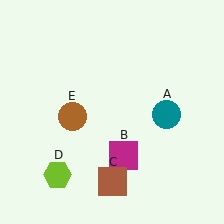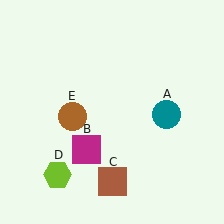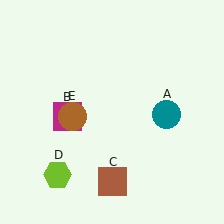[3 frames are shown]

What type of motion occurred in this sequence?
The magenta square (object B) rotated clockwise around the center of the scene.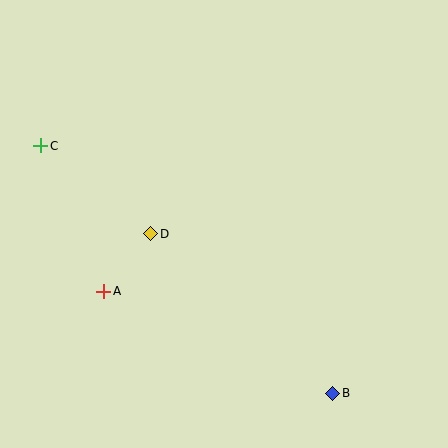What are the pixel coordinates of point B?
Point B is at (333, 393).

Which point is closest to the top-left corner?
Point C is closest to the top-left corner.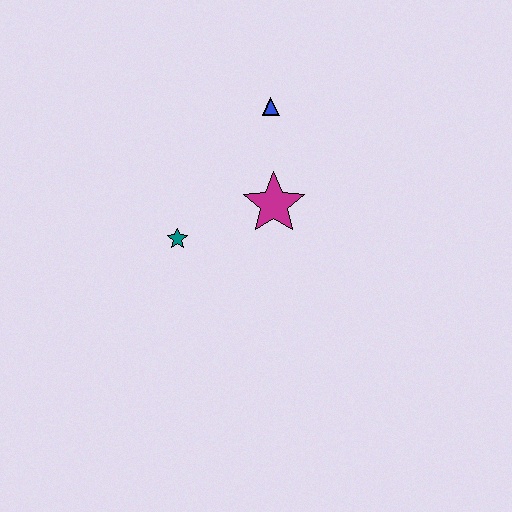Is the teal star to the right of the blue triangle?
No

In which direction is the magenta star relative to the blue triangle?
The magenta star is below the blue triangle.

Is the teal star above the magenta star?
No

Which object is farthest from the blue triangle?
The teal star is farthest from the blue triangle.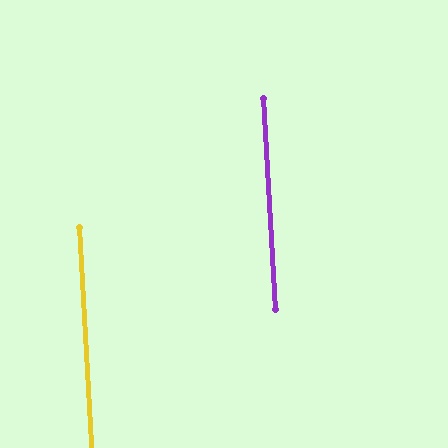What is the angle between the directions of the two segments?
Approximately 0 degrees.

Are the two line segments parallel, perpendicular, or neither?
Parallel — their directions differ by only 0.3°.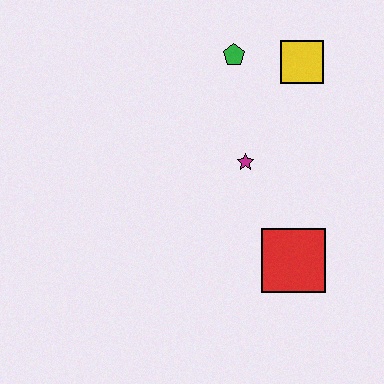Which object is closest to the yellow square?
The green pentagon is closest to the yellow square.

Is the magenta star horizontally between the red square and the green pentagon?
Yes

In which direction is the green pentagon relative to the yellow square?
The green pentagon is to the left of the yellow square.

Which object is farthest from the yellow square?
The red square is farthest from the yellow square.